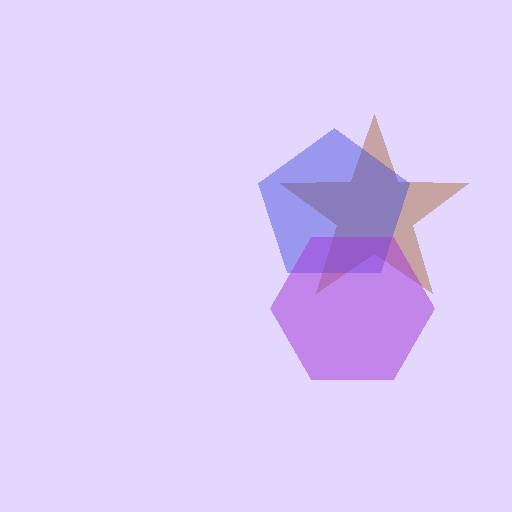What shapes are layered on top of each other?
The layered shapes are: a brown star, a blue pentagon, a purple hexagon.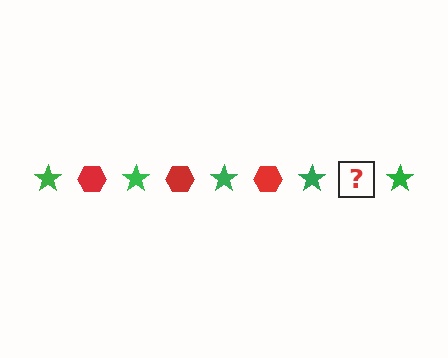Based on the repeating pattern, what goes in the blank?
The blank should be a red hexagon.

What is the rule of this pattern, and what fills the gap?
The rule is that the pattern alternates between green star and red hexagon. The gap should be filled with a red hexagon.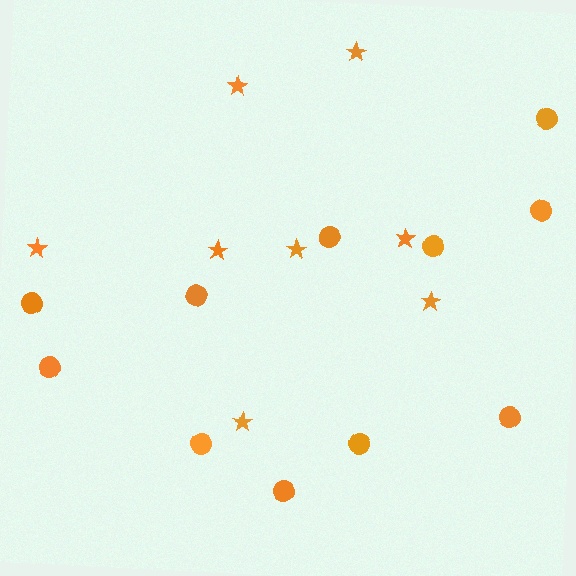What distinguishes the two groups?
There are 2 groups: one group of circles (11) and one group of stars (8).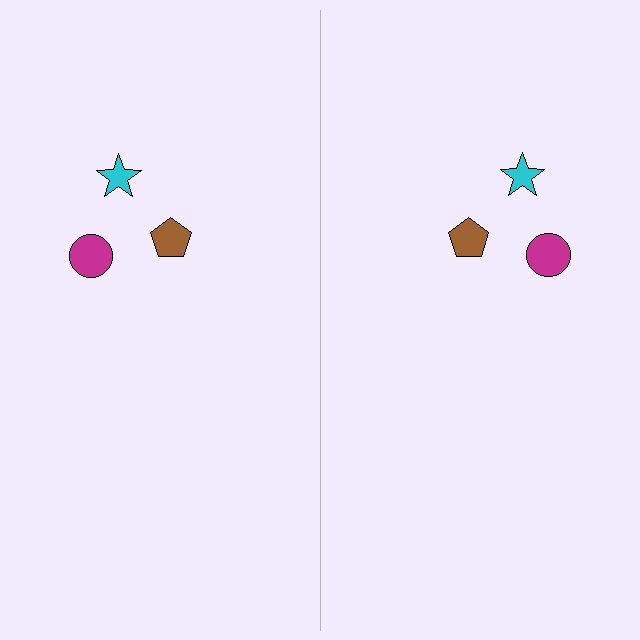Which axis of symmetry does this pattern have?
The pattern has a vertical axis of symmetry running through the center of the image.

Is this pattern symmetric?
Yes, this pattern has bilateral (reflection) symmetry.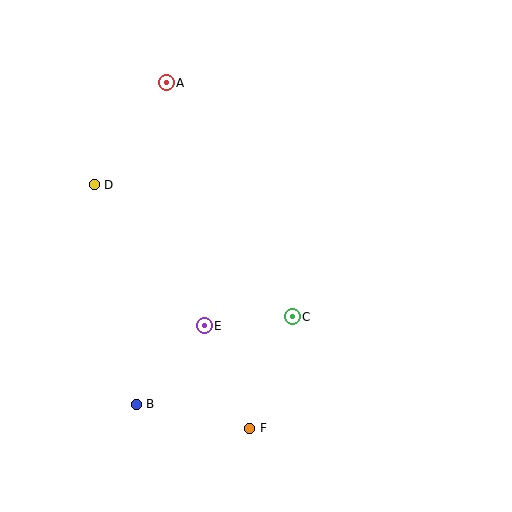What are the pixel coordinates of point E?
Point E is at (204, 326).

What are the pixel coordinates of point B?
Point B is at (136, 404).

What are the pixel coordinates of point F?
Point F is at (250, 428).